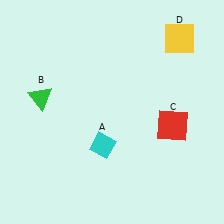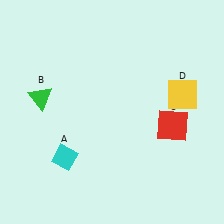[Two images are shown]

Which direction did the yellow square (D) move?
The yellow square (D) moved down.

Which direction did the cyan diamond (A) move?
The cyan diamond (A) moved left.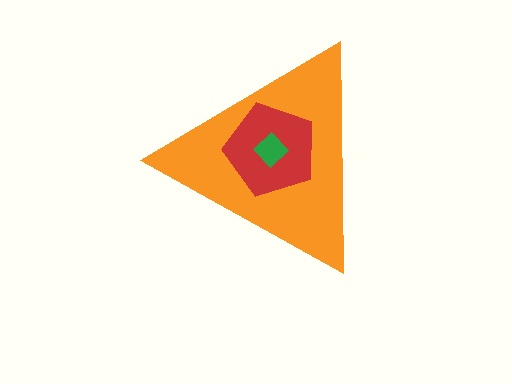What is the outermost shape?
The orange triangle.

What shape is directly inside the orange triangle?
The red pentagon.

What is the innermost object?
The green diamond.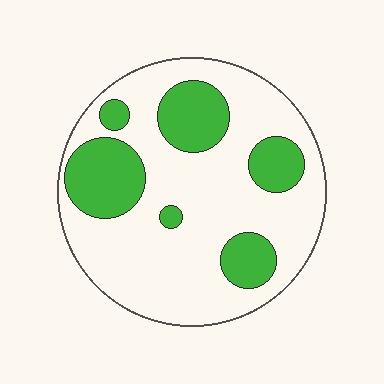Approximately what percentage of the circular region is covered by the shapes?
Approximately 30%.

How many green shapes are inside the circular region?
6.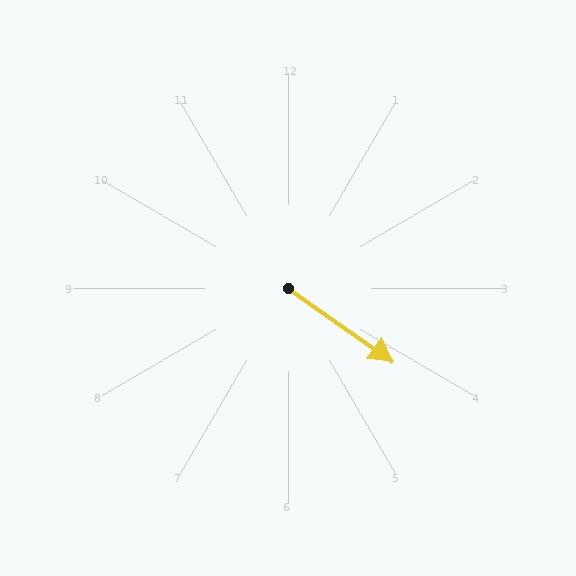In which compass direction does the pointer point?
Southeast.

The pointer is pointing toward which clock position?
Roughly 4 o'clock.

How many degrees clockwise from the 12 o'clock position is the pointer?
Approximately 125 degrees.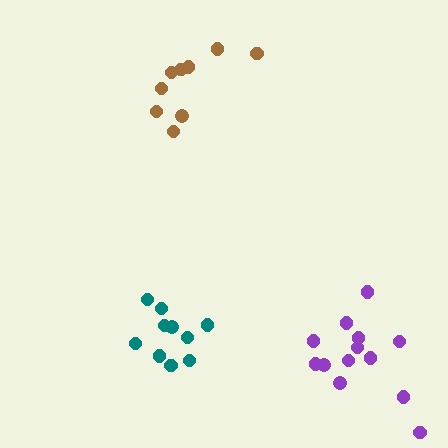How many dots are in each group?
Group 1: 9 dots, Group 2: 10 dots, Group 3: 13 dots (32 total).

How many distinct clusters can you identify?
There are 3 distinct clusters.